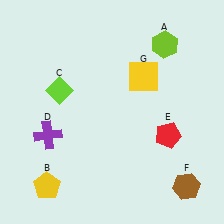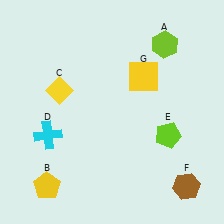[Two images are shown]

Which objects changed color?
C changed from lime to yellow. D changed from purple to cyan. E changed from red to lime.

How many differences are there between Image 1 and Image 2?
There are 3 differences between the two images.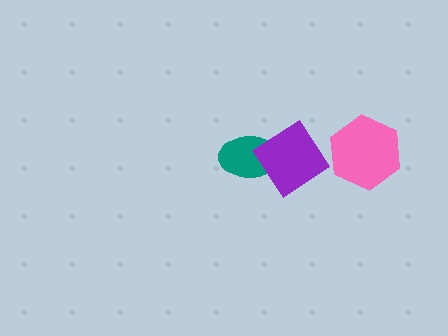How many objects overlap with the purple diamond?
1 object overlaps with the purple diamond.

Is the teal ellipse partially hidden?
Yes, it is partially covered by another shape.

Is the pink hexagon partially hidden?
No, no other shape covers it.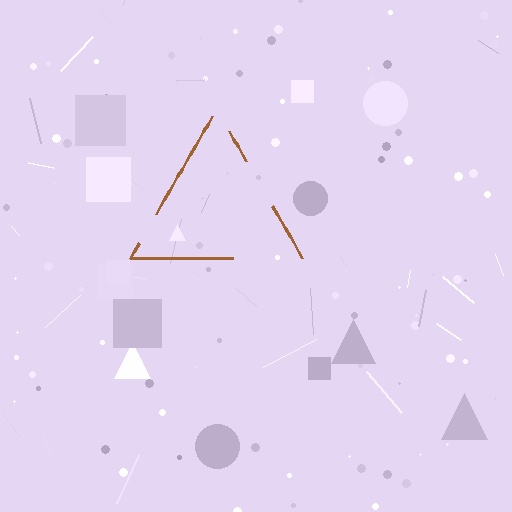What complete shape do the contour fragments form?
The contour fragments form a triangle.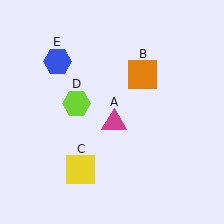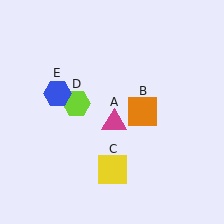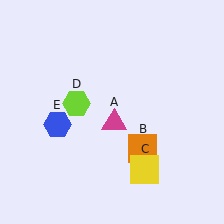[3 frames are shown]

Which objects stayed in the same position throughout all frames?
Magenta triangle (object A) and lime hexagon (object D) remained stationary.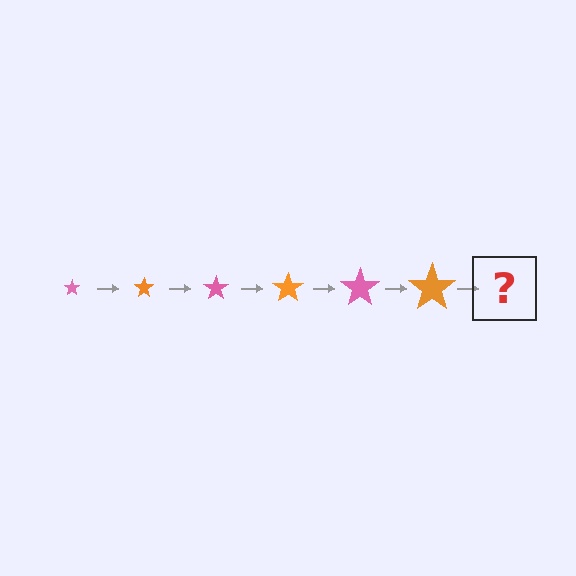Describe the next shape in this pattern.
It should be a pink star, larger than the previous one.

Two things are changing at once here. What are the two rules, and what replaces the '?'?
The two rules are that the star grows larger each step and the color cycles through pink and orange. The '?' should be a pink star, larger than the previous one.